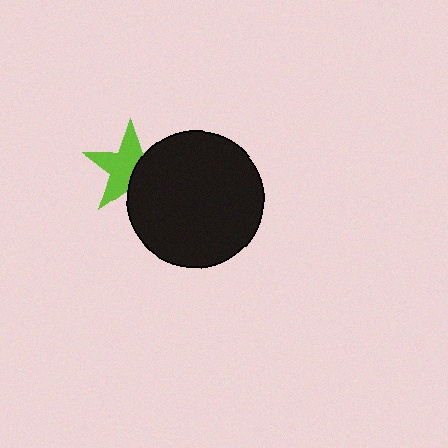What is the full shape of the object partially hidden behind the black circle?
The partially hidden object is a lime star.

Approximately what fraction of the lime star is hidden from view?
Roughly 39% of the lime star is hidden behind the black circle.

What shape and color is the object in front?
The object in front is a black circle.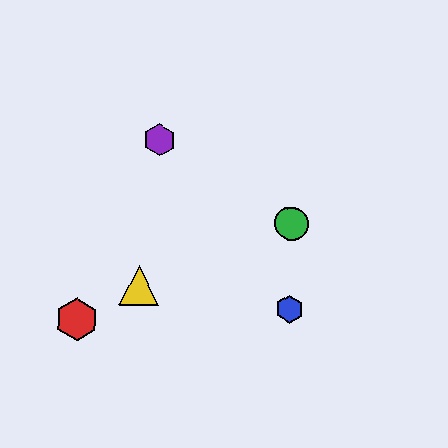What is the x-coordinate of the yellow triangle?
The yellow triangle is at x≈139.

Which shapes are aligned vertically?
The blue hexagon, the green circle are aligned vertically.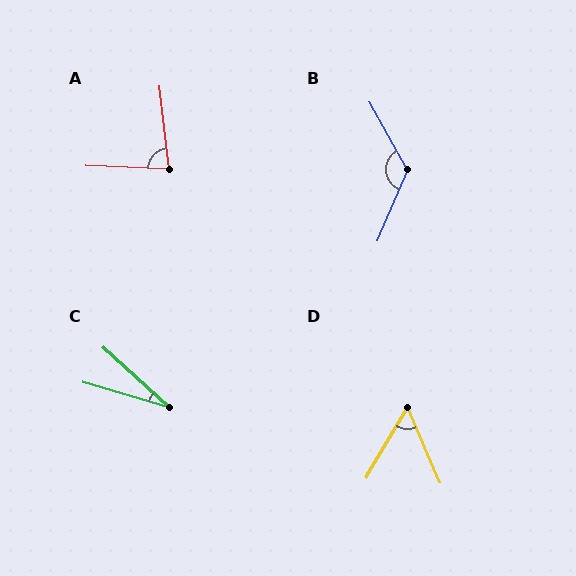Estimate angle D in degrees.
Approximately 54 degrees.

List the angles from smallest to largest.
C (26°), D (54°), A (82°), B (127°).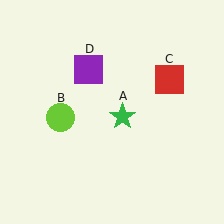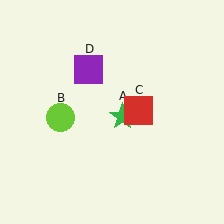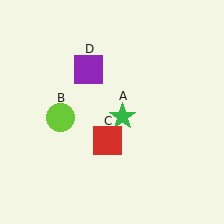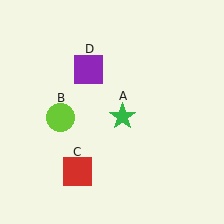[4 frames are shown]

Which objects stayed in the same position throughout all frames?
Green star (object A) and lime circle (object B) and purple square (object D) remained stationary.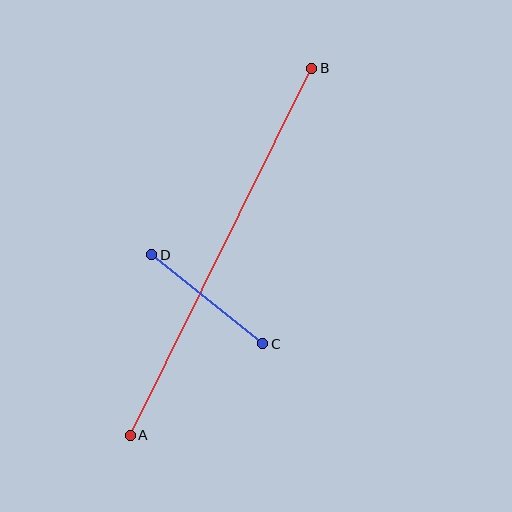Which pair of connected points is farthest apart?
Points A and B are farthest apart.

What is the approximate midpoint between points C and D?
The midpoint is at approximately (207, 299) pixels.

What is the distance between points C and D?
The distance is approximately 142 pixels.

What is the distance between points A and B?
The distance is approximately 409 pixels.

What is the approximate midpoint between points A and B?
The midpoint is at approximately (221, 252) pixels.